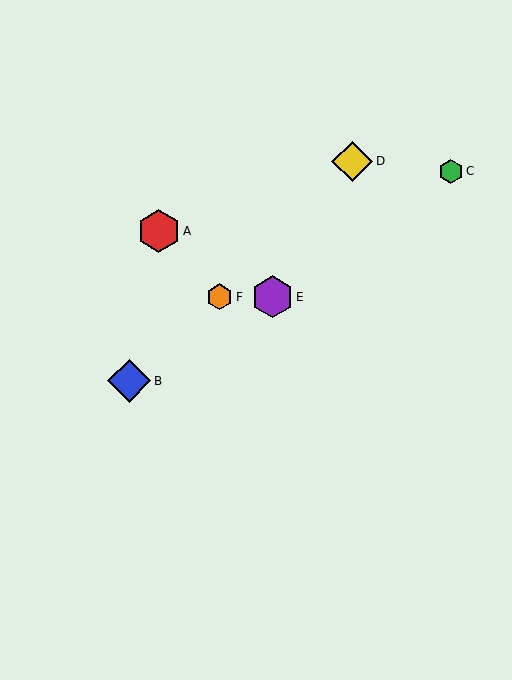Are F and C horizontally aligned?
No, F is at y≈297 and C is at y≈171.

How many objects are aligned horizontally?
2 objects (E, F) are aligned horizontally.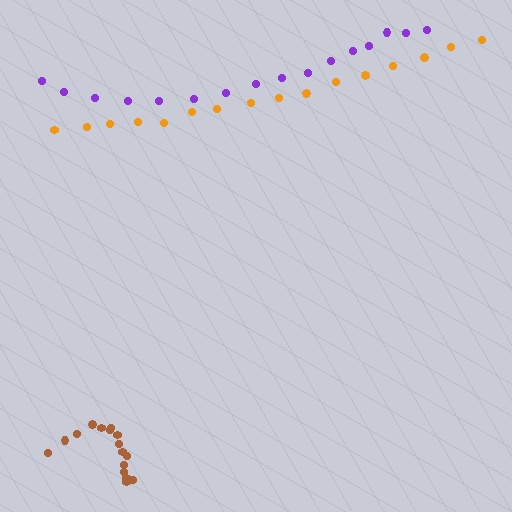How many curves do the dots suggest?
There are 3 distinct paths.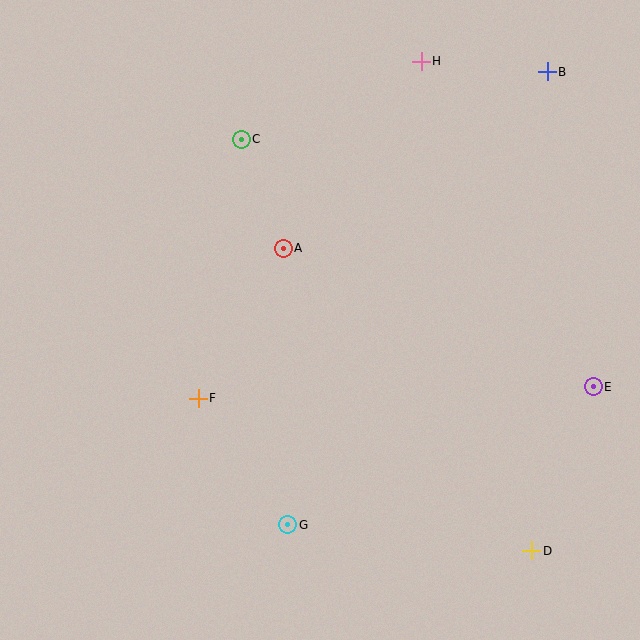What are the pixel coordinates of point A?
Point A is at (283, 248).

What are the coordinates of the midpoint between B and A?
The midpoint between B and A is at (415, 160).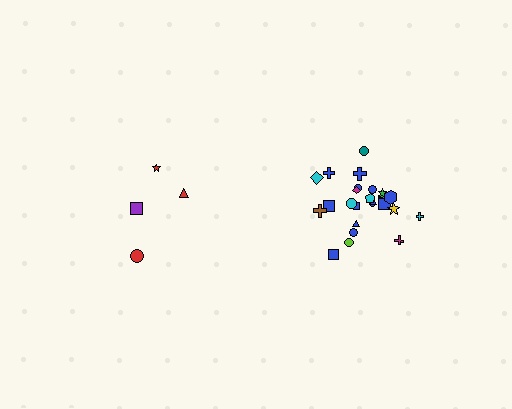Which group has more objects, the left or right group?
The right group.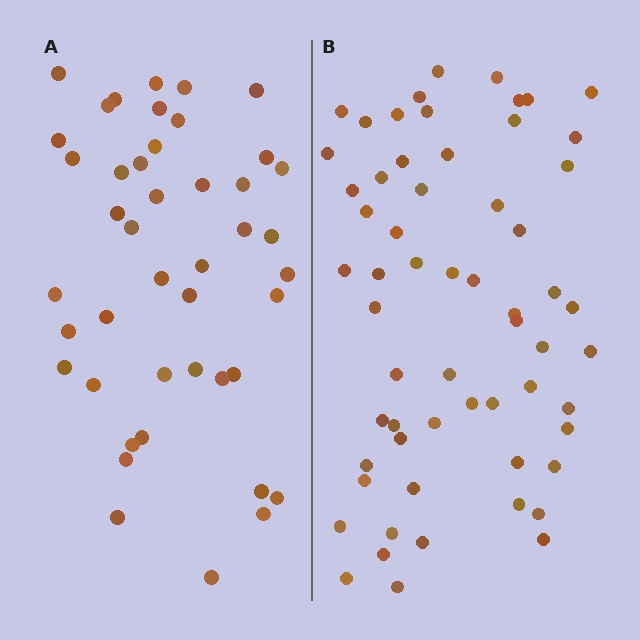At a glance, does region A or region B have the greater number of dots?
Region B (the right region) has more dots.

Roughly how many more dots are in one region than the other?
Region B has approximately 15 more dots than region A.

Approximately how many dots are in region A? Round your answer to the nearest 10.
About 40 dots. (The exact count is 44, which rounds to 40.)